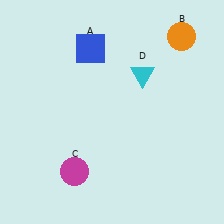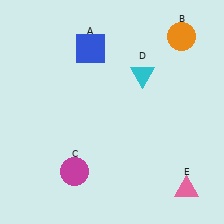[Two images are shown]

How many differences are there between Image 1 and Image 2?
There is 1 difference between the two images.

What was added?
A pink triangle (E) was added in Image 2.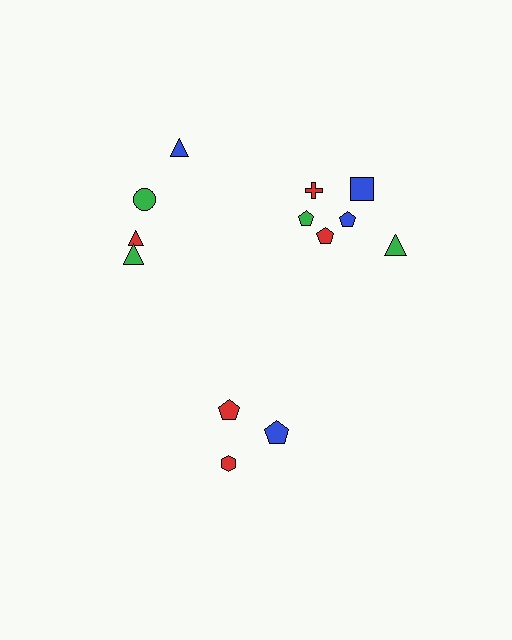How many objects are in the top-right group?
There are 6 objects.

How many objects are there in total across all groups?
There are 13 objects.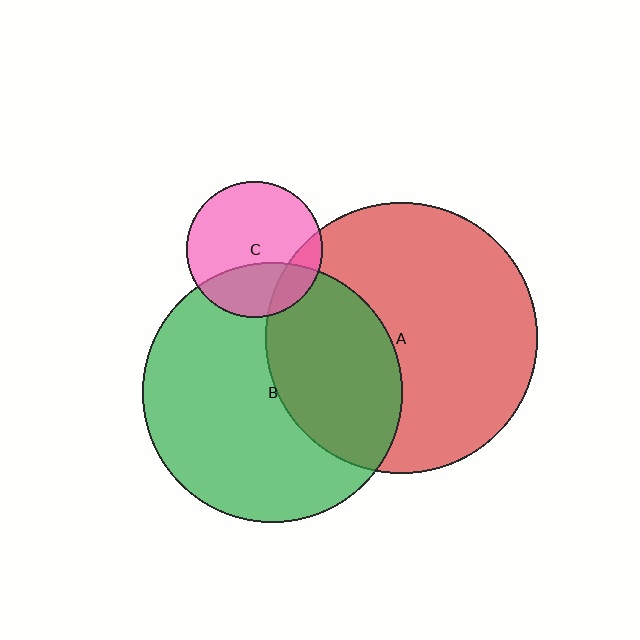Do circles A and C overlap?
Yes.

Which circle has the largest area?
Circle A (red).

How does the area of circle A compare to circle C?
Approximately 4.0 times.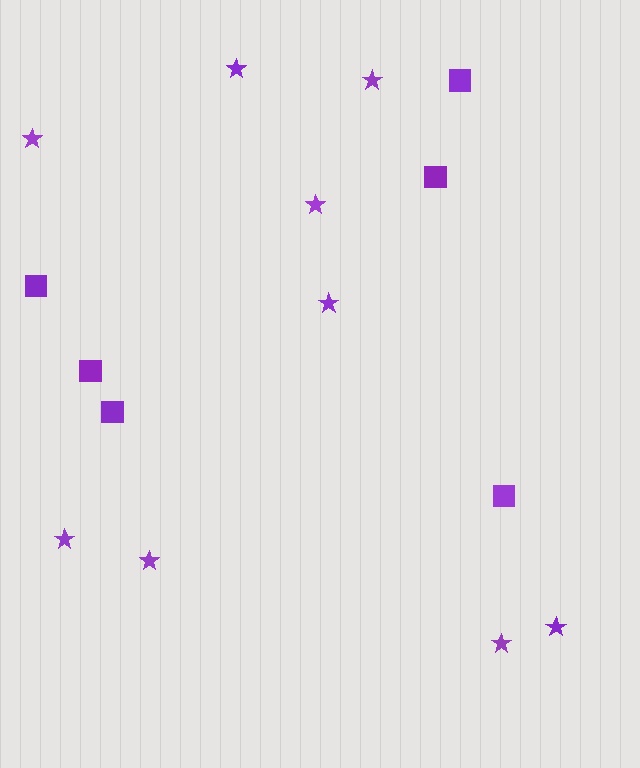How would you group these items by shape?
There are 2 groups: one group of stars (9) and one group of squares (6).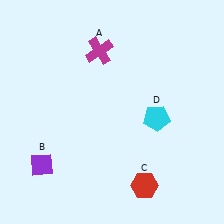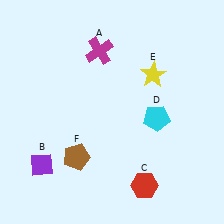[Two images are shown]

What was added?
A yellow star (E), a brown pentagon (F) were added in Image 2.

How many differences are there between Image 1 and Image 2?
There are 2 differences between the two images.